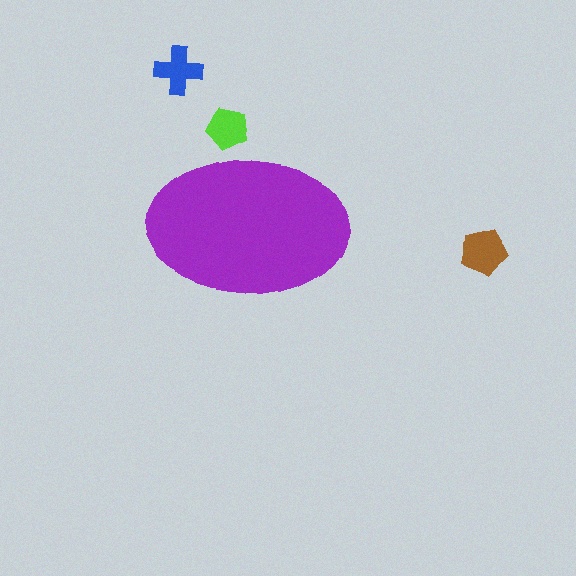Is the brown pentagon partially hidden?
No, the brown pentagon is fully visible.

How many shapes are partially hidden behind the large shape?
1 shape is partially hidden.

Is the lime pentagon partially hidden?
Yes, the lime pentagon is partially hidden behind the purple ellipse.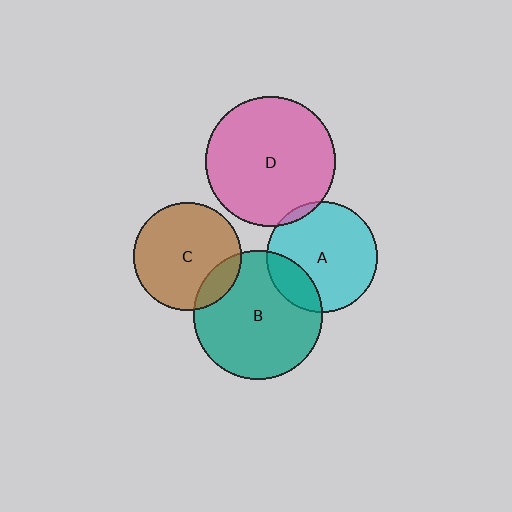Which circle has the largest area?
Circle D (pink).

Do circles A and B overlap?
Yes.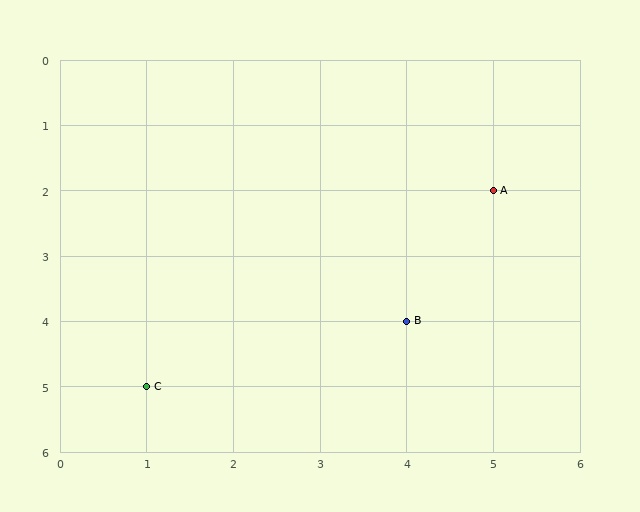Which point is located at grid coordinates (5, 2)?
Point A is at (5, 2).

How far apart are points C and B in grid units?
Points C and B are 3 columns and 1 row apart (about 3.2 grid units diagonally).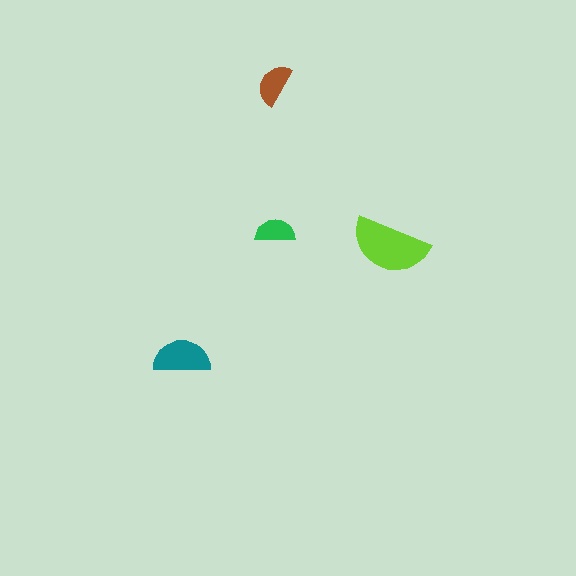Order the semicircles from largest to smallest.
the lime one, the teal one, the brown one, the green one.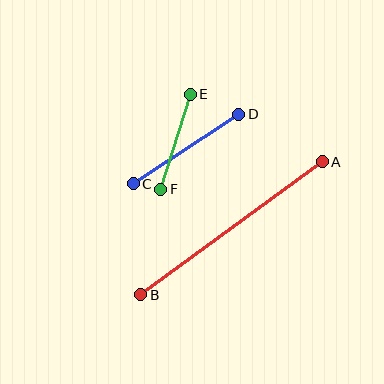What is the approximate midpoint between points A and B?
The midpoint is at approximately (232, 228) pixels.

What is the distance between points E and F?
The distance is approximately 100 pixels.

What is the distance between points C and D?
The distance is approximately 126 pixels.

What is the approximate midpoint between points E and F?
The midpoint is at approximately (175, 142) pixels.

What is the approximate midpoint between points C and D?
The midpoint is at approximately (186, 149) pixels.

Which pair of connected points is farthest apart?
Points A and B are farthest apart.